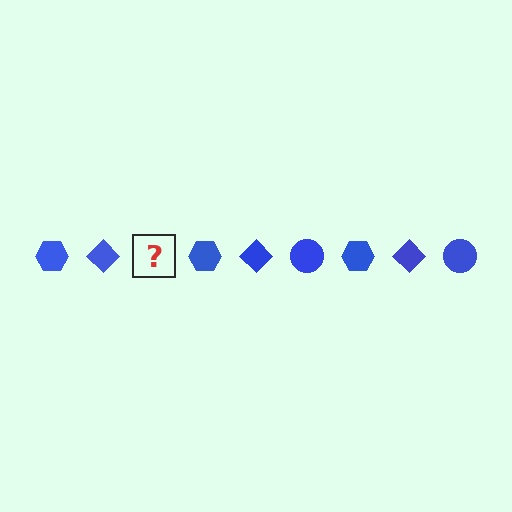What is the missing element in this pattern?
The missing element is a blue circle.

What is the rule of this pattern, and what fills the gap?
The rule is that the pattern cycles through hexagon, diamond, circle shapes in blue. The gap should be filled with a blue circle.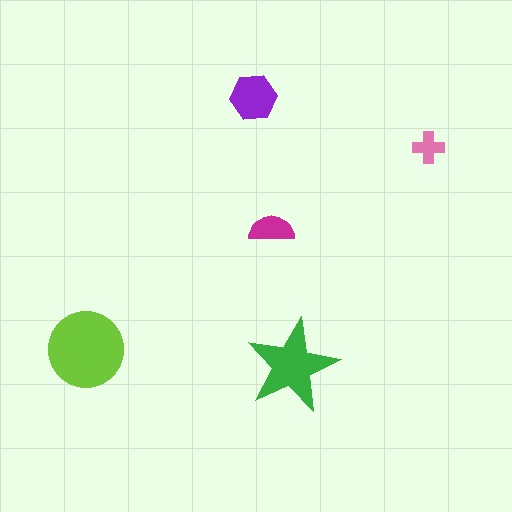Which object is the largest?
The lime circle.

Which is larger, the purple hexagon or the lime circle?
The lime circle.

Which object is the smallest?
The pink cross.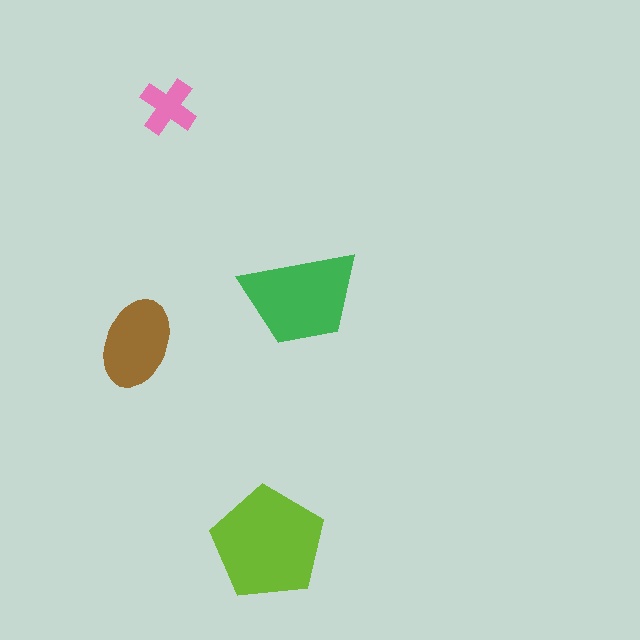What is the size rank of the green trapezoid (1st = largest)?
2nd.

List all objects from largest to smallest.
The lime pentagon, the green trapezoid, the brown ellipse, the pink cross.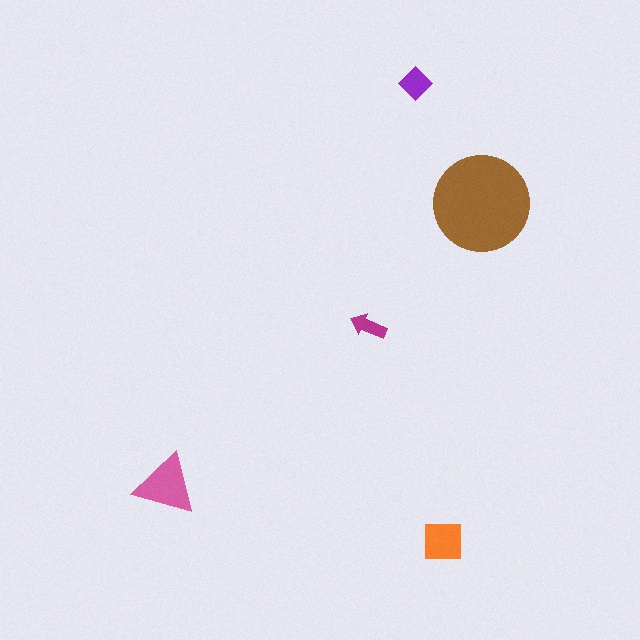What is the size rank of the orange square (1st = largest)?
3rd.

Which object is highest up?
The purple diamond is topmost.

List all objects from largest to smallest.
The brown circle, the pink triangle, the orange square, the purple diamond, the magenta arrow.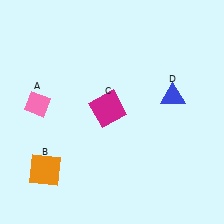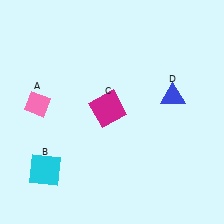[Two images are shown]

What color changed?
The square (B) changed from orange in Image 1 to cyan in Image 2.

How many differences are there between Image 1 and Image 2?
There is 1 difference between the two images.